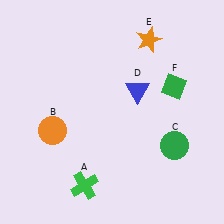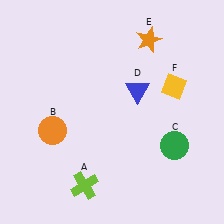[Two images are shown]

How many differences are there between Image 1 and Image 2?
There are 2 differences between the two images.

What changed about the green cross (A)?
In Image 1, A is green. In Image 2, it changed to lime.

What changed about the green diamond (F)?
In Image 1, F is green. In Image 2, it changed to yellow.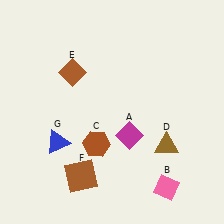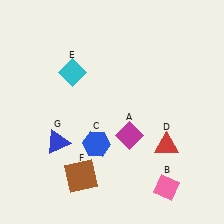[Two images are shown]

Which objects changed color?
C changed from brown to blue. D changed from brown to red. E changed from brown to cyan.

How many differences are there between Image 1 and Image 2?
There are 3 differences between the two images.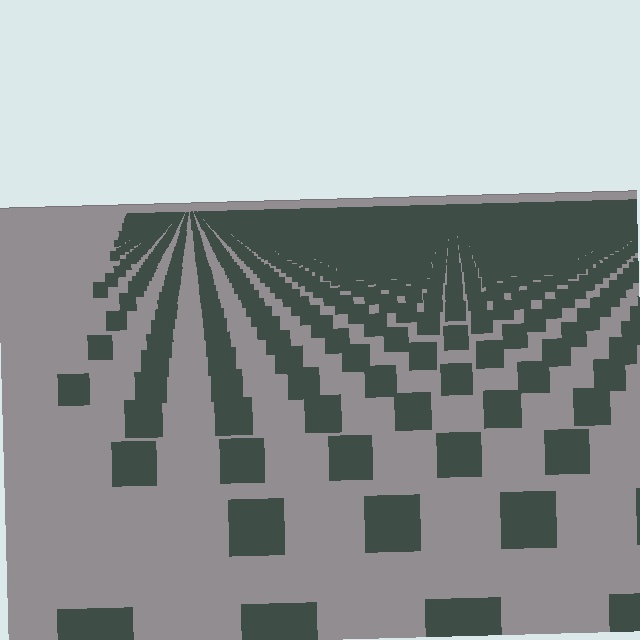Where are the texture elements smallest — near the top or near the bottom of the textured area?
Near the top.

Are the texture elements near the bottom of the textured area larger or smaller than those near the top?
Larger. Near the bottom, elements are closer to the viewer and appear at a bigger on-screen size.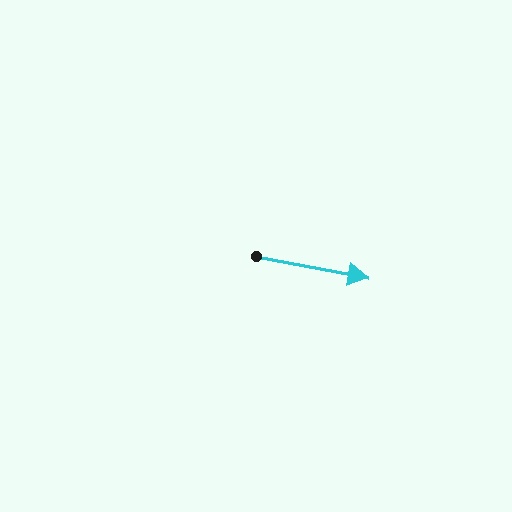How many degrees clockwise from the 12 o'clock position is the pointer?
Approximately 101 degrees.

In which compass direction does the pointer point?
East.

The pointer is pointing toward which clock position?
Roughly 3 o'clock.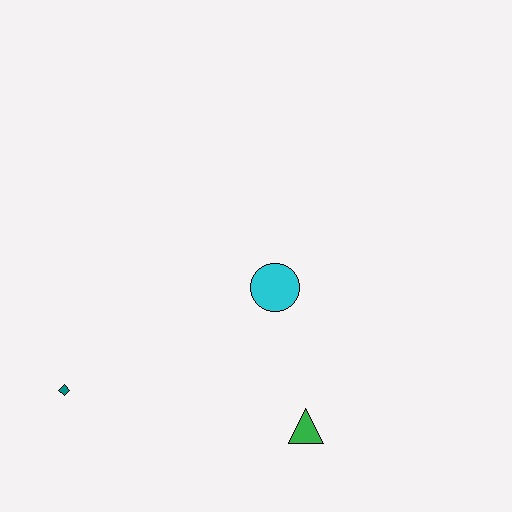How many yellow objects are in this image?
There are no yellow objects.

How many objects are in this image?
There are 3 objects.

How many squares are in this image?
There are no squares.